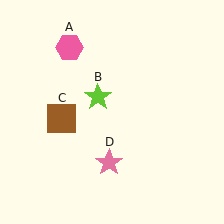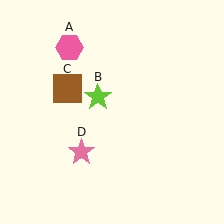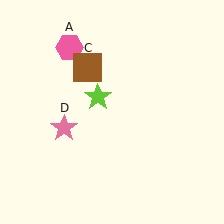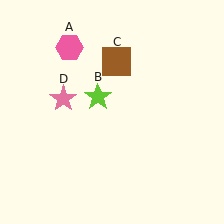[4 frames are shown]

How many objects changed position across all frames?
2 objects changed position: brown square (object C), pink star (object D).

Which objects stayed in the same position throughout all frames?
Pink hexagon (object A) and lime star (object B) remained stationary.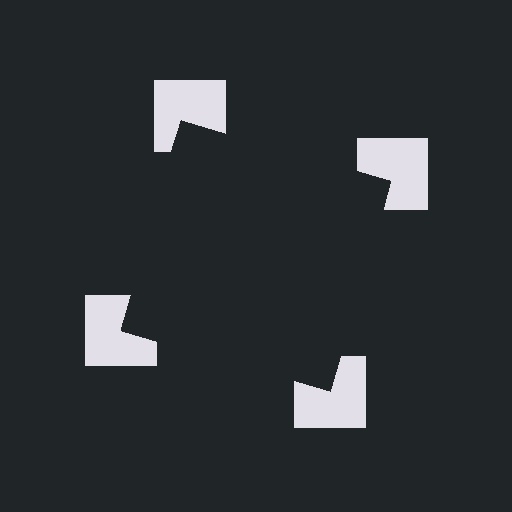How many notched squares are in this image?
There are 4 — one at each vertex of the illusory square.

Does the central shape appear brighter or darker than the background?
It typically appears slightly darker than the background, even though no actual brightness change is drawn.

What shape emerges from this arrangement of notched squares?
An illusory square — its edges are inferred from the aligned wedge cuts in the notched squares, not physically drawn.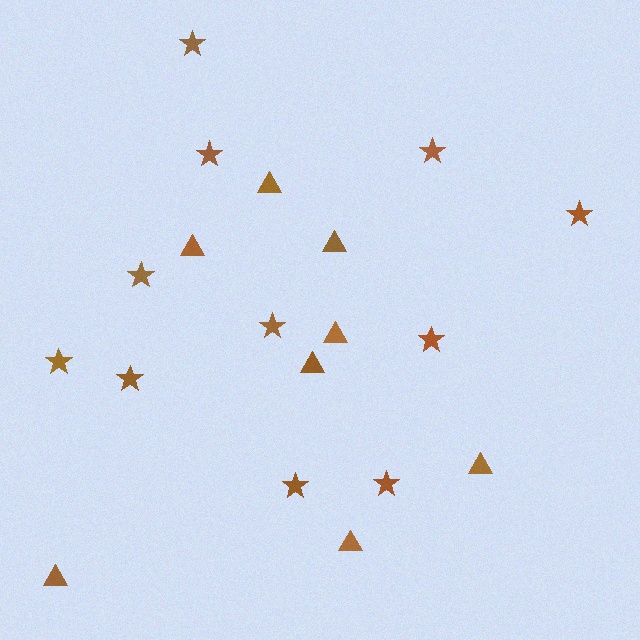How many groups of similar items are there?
There are 2 groups: one group of stars (11) and one group of triangles (8).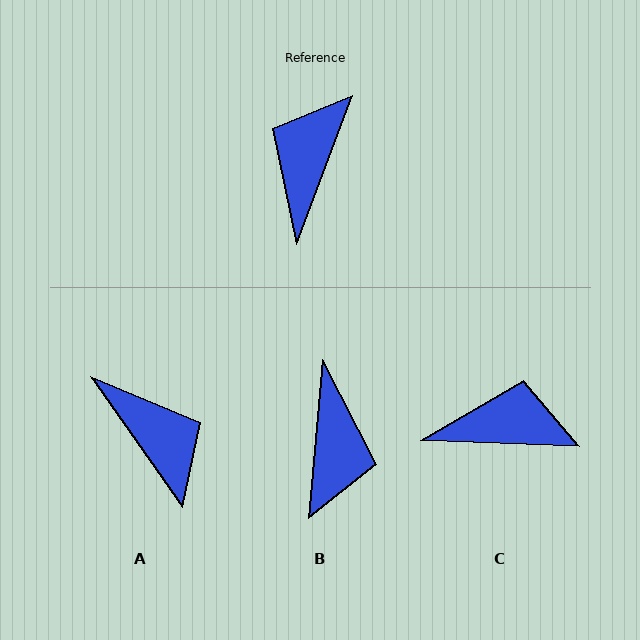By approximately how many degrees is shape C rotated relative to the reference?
Approximately 71 degrees clockwise.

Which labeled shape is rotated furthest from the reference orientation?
B, about 164 degrees away.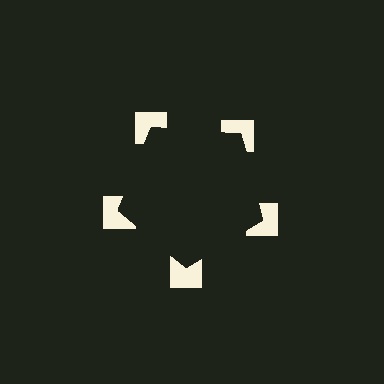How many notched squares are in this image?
There are 5 — one at each vertex of the illusory pentagon.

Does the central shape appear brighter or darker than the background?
It typically appears slightly darker than the background, even though no actual brightness change is drawn.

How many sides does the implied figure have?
5 sides.